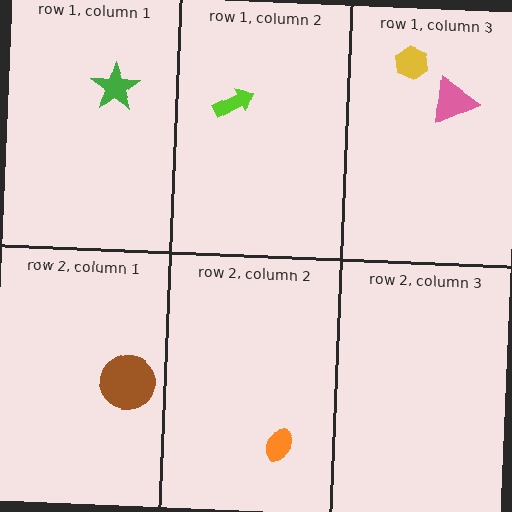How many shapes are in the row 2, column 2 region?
1.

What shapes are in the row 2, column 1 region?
The brown circle.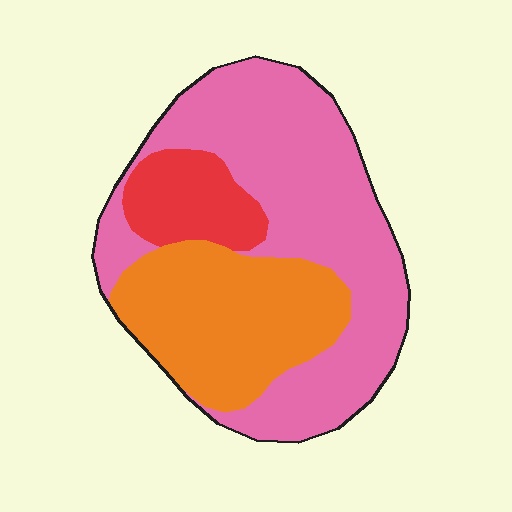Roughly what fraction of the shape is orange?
Orange covers roughly 30% of the shape.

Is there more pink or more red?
Pink.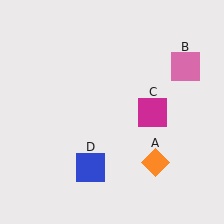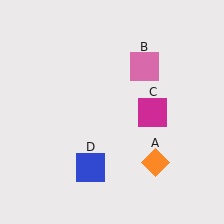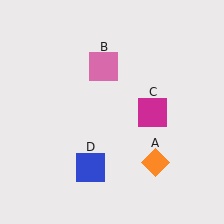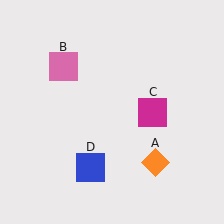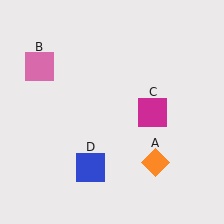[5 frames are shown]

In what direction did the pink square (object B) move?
The pink square (object B) moved left.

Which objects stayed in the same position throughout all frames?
Orange diamond (object A) and magenta square (object C) and blue square (object D) remained stationary.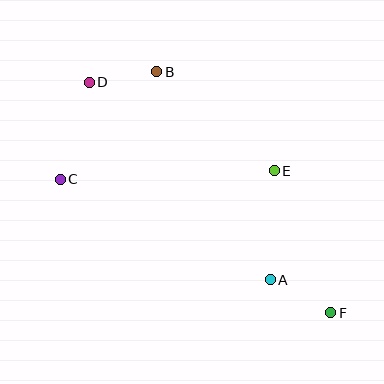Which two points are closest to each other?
Points B and D are closest to each other.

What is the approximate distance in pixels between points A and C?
The distance between A and C is approximately 233 pixels.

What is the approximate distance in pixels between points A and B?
The distance between A and B is approximately 237 pixels.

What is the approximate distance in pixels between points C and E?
The distance between C and E is approximately 214 pixels.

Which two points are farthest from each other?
Points D and F are farthest from each other.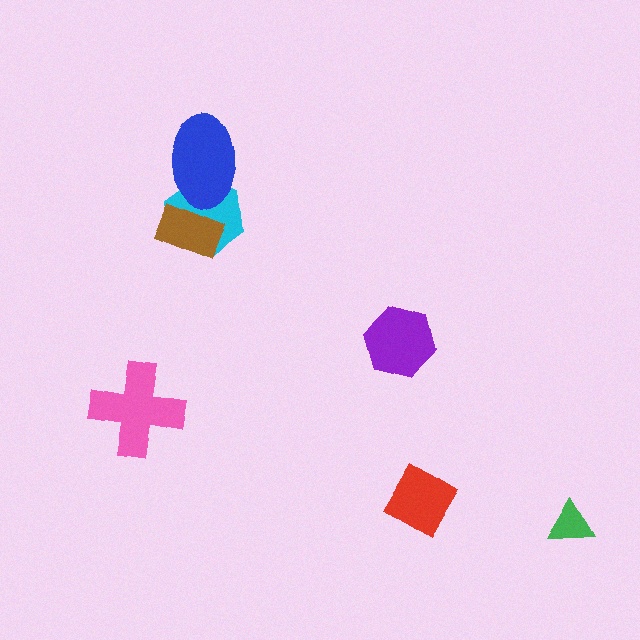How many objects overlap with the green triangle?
0 objects overlap with the green triangle.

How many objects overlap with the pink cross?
0 objects overlap with the pink cross.